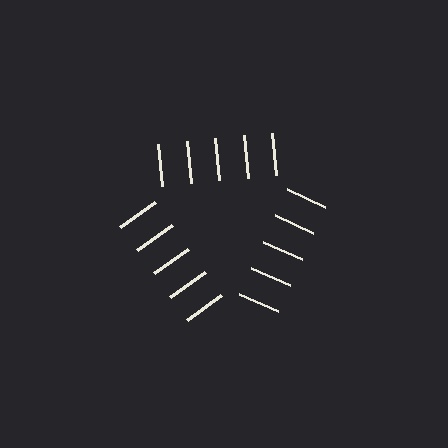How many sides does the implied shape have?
3 sides — the line-ends trace a triangle.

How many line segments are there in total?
15 — 5 along each of the 3 edges.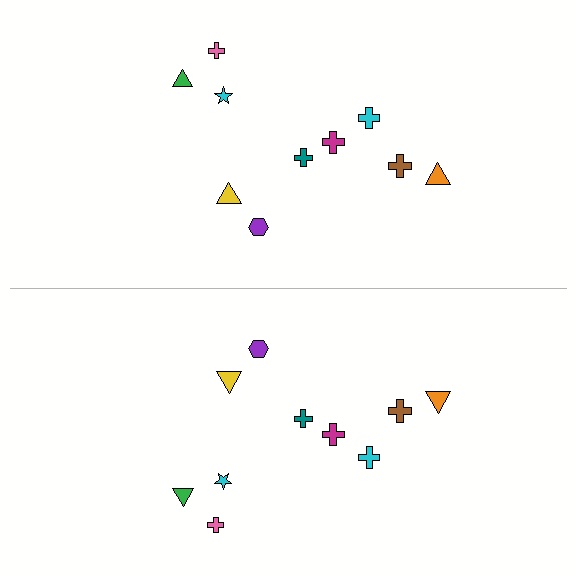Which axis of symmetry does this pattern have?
The pattern has a horizontal axis of symmetry running through the center of the image.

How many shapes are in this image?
There are 20 shapes in this image.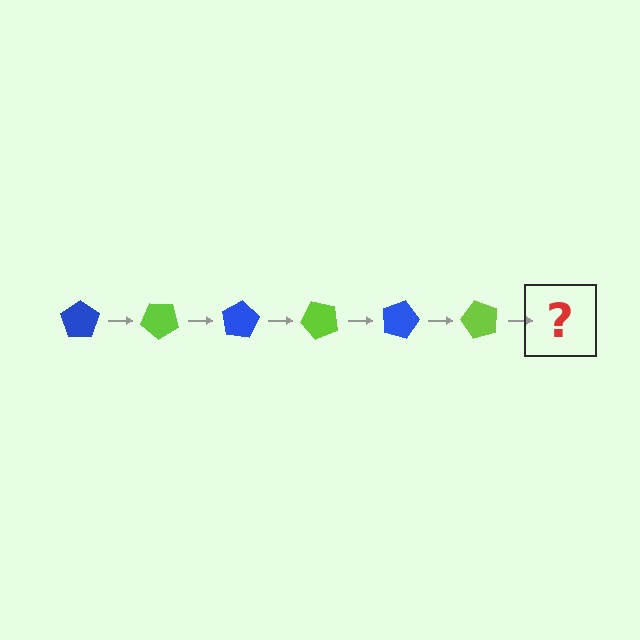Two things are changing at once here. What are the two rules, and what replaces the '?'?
The two rules are that it rotates 40 degrees each step and the color cycles through blue and lime. The '?' should be a blue pentagon, rotated 240 degrees from the start.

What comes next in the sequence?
The next element should be a blue pentagon, rotated 240 degrees from the start.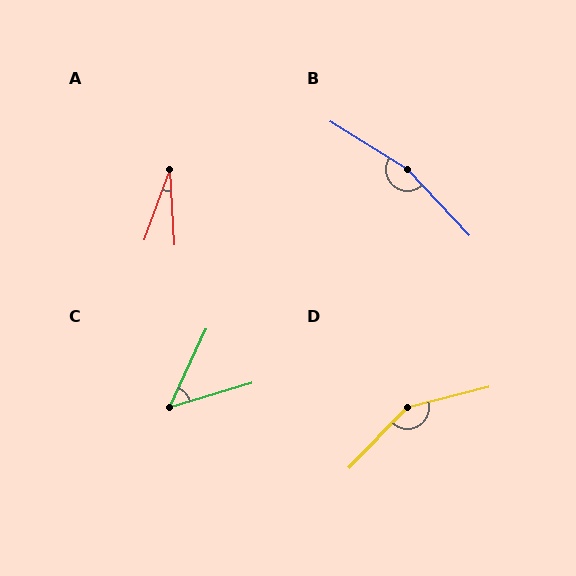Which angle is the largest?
B, at approximately 165 degrees.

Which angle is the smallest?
A, at approximately 23 degrees.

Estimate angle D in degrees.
Approximately 148 degrees.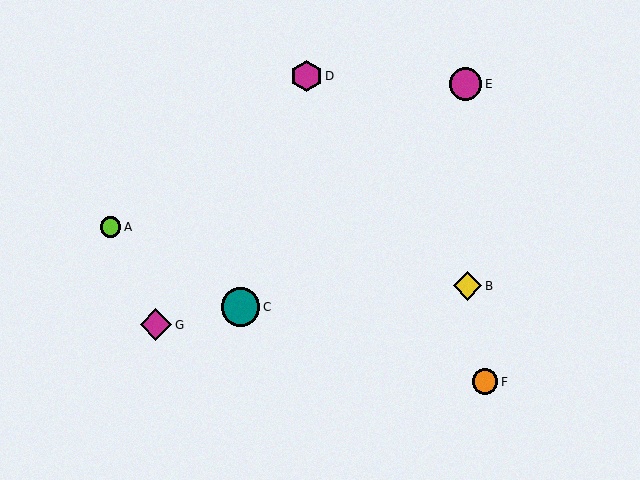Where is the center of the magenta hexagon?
The center of the magenta hexagon is at (307, 76).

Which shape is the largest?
The teal circle (labeled C) is the largest.